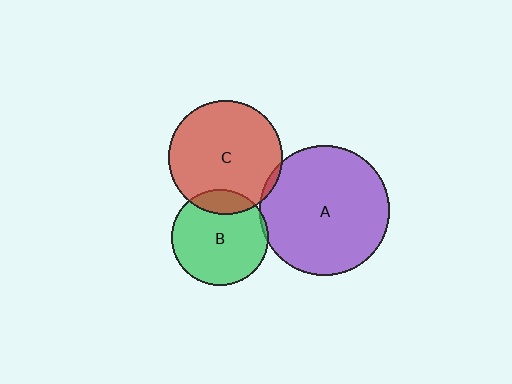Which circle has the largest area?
Circle A (purple).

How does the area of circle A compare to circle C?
Approximately 1.3 times.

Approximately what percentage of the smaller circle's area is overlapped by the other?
Approximately 5%.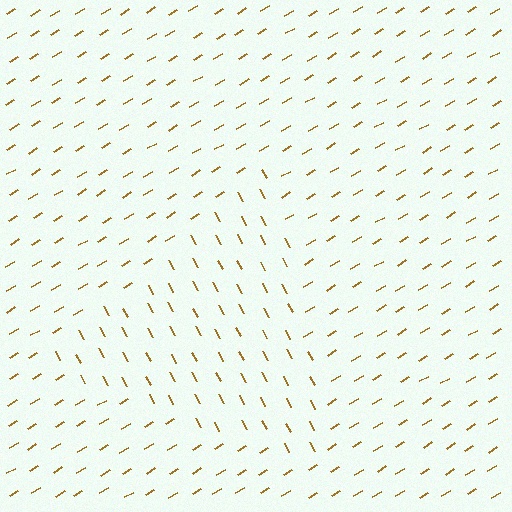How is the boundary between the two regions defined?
The boundary is defined purely by a change in line orientation (approximately 87 degrees difference). All lines are the same color and thickness.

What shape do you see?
I see a triangle.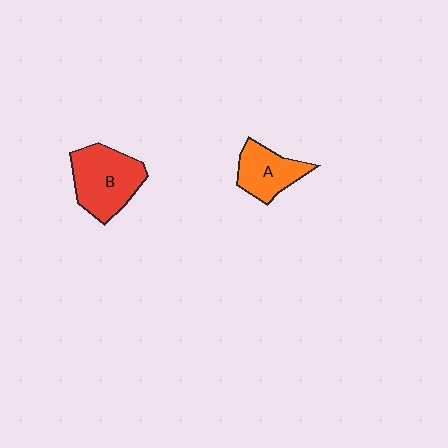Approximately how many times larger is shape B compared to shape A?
Approximately 1.4 times.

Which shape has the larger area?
Shape B (red).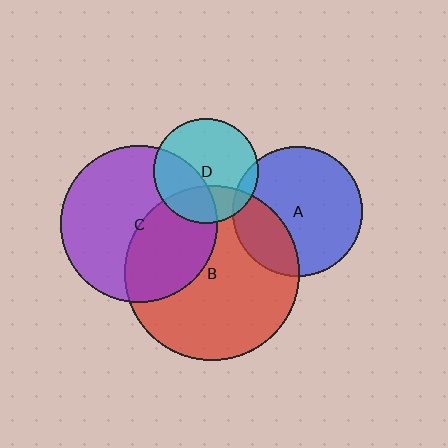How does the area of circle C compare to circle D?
Approximately 2.2 times.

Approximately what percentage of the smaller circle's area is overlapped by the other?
Approximately 35%.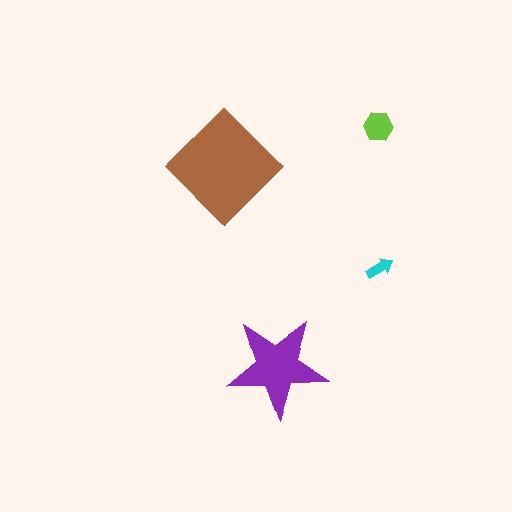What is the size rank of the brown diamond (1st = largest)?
1st.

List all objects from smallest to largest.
The cyan arrow, the lime hexagon, the purple star, the brown diamond.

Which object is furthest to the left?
The brown diamond is leftmost.